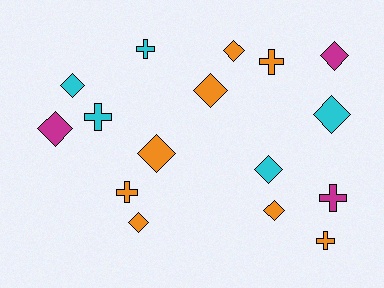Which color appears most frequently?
Orange, with 8 objects.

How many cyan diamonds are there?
There are 3 cyan diamonds.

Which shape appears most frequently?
Diamond, with 10 objects.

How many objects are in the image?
There are 16 objects.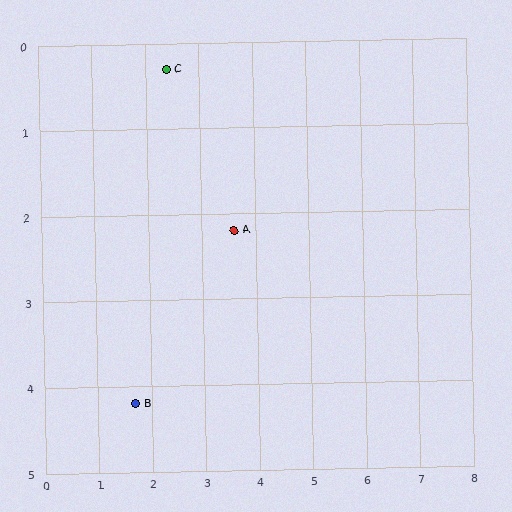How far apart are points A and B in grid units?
Points A and B are about 2.8 grid units apart.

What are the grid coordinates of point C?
Point C is at approximately (2.4, 0.3).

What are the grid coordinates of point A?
Point A is at approximately (3.6, 2.2).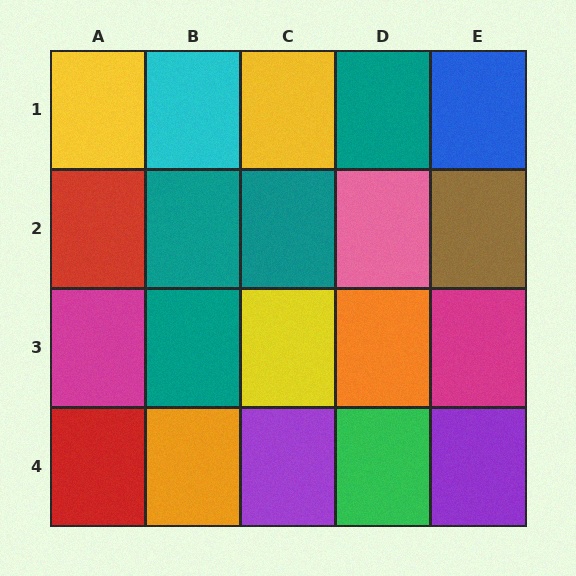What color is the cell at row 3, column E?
Magenta.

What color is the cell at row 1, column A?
Yellow.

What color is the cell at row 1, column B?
Cyan.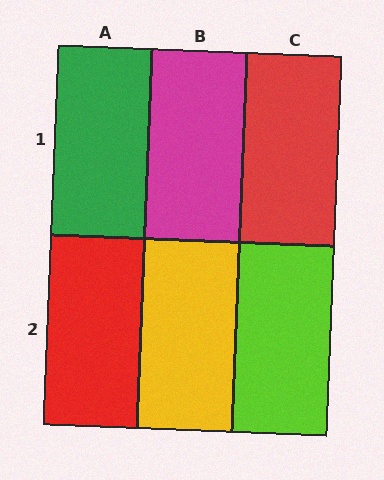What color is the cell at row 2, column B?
Yellow.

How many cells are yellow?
1 cell is yellow.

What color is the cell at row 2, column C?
Lime.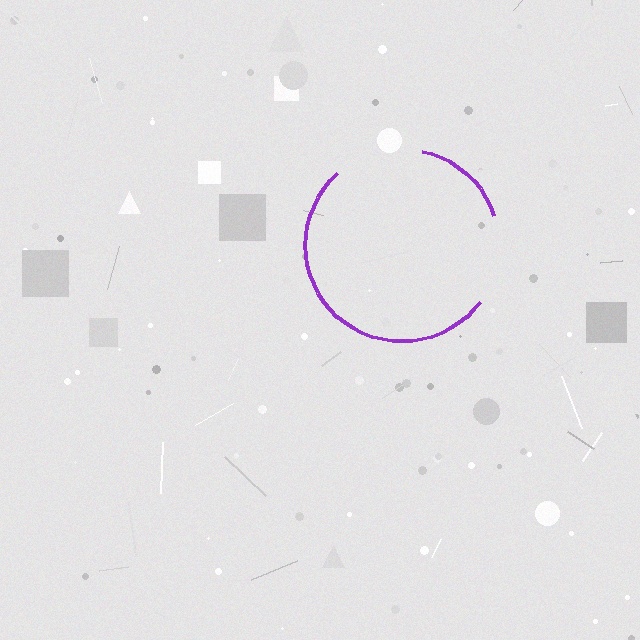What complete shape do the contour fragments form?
The contour fragments form a circle.